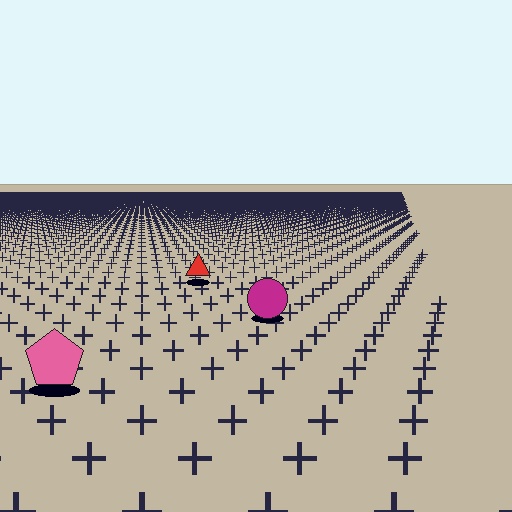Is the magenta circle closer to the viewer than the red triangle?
Yes. The magenta circle is closer — you can tell from the texture gradient: the ground texture is coarser near it.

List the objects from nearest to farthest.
From nearest to farthest: the pink pentagon, the magenta circle, the red triangle.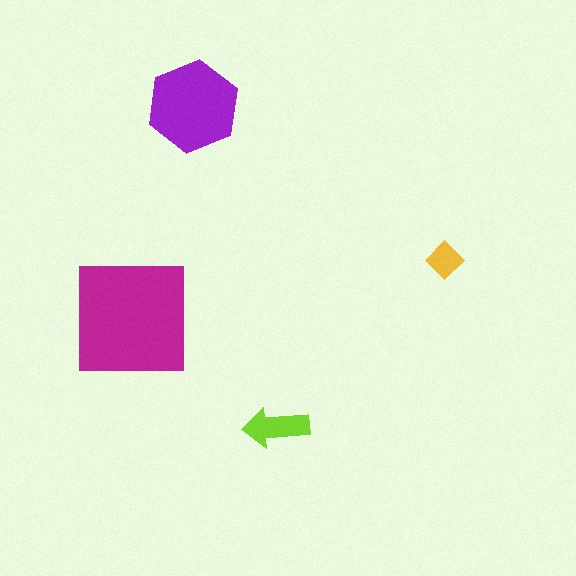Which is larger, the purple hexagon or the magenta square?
The magenta square.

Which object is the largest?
The magenta square.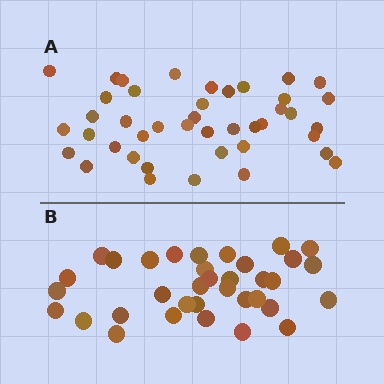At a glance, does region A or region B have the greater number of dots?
Region A (the top region) has more dots.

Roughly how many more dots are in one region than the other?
Region A has roughly 8 or so more dots than region B.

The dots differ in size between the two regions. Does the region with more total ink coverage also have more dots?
No. Region B has more total ink coverage because its dots are larger, but region A actually contains more individual dots. Total area can be misleading — the number of items is what matters here.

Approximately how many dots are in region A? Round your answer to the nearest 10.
About 40 dots. (The exact count is 42, which rounds to 40.)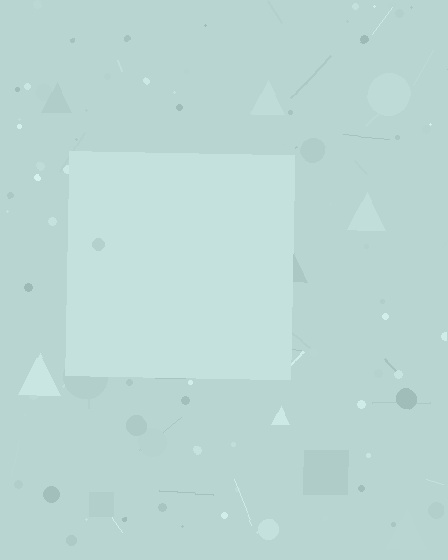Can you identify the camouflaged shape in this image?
The camouflaged shape is a square.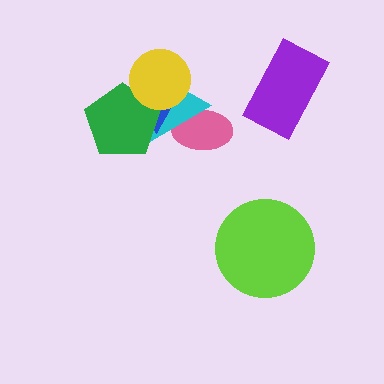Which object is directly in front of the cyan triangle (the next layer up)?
The blue triangle is directly in front of the cyan triangle.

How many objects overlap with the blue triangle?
4 objects overlap with the blue triangle.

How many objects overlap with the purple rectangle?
0 objects overlap with the purple rectangle.